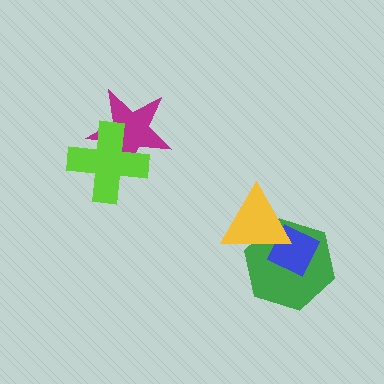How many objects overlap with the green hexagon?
2 objects overlap with the green hexagon.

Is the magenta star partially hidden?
Yes, it is partially covered by another shape.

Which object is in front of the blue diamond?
The yellow triangle is in front of the blue diamond.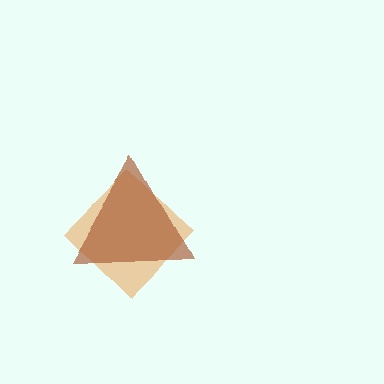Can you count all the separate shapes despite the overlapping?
Yes, there are 2 separate shapes.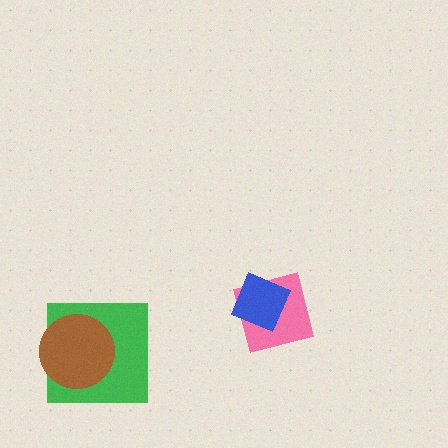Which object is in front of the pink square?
The blue diamond is in front of the pink square.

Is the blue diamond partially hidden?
No, no other shape covers it.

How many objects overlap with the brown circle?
1 object overlaps with the brown circle.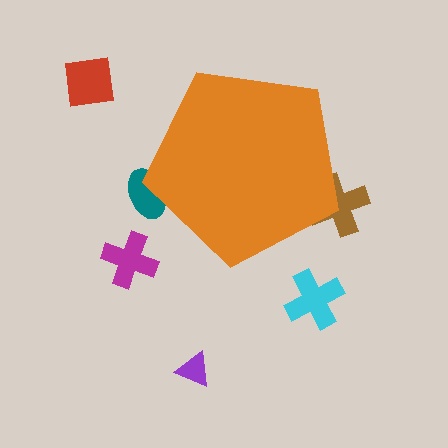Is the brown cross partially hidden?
Yes, the brown cross is partially hidden behind the orange pentagon.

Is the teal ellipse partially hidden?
Yes, the teal ellipse is partially hidden behind the orange pentagon.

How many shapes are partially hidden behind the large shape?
2 shapes are partially hidden.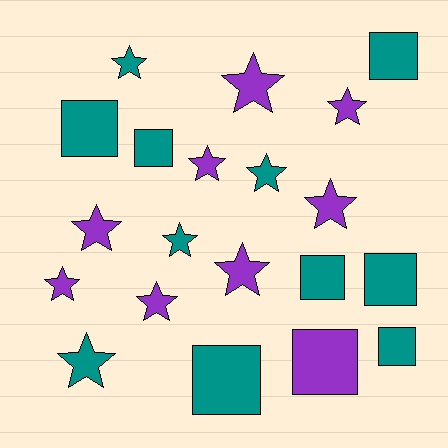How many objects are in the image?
There are 20 objects.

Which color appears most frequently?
Teal, with 11 objects.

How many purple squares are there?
There is 1 purple square.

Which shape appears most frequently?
Star, with 12 objects.